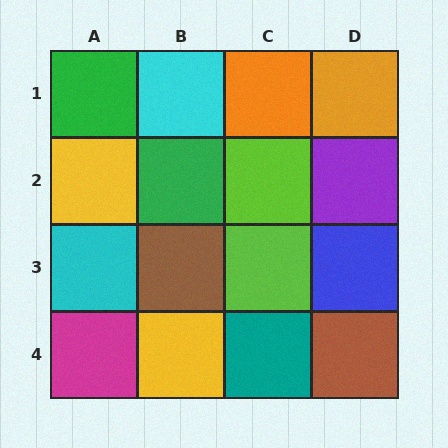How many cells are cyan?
2 cells are cyan.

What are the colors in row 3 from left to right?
Cyan, brown, lime, blue.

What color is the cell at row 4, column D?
Brown.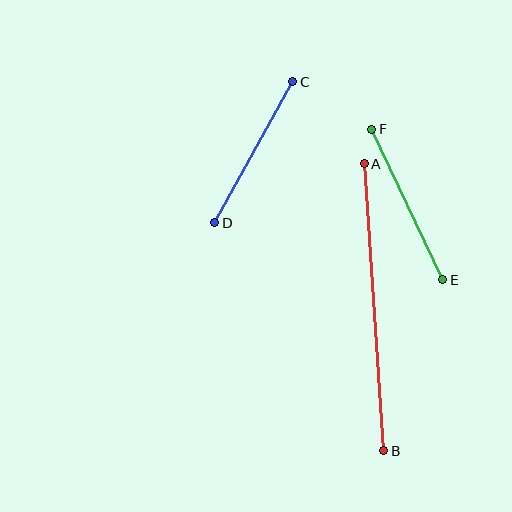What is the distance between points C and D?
The distance is approximately 161 pixels.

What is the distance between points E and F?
The distance is approximately 167 pixels.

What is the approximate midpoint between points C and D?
The midpoint is at approximately (254, 152) pixels.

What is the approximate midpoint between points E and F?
The midpoint is at approximately (407, 204) pixels.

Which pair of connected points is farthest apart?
Points A and B are farthest apart.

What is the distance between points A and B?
The distance is approximately 288 pixels.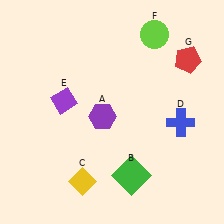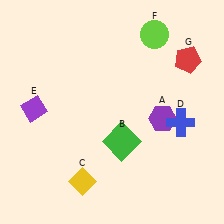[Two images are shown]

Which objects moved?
The objects that moved are: the purple hexagon (A), the green square (B), the purple diamond (E).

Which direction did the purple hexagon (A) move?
The purple hexagon (A) moved right.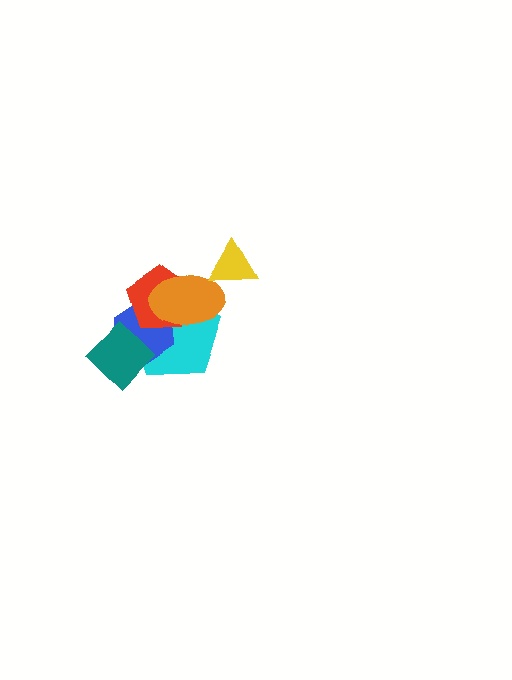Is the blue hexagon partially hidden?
Yes, it is partially covered by another shape.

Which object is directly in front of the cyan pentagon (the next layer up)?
The blue hexagon is directly in front of the cyan pentagon.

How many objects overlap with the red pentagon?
3 objects overlap with the red pentagon.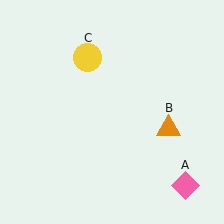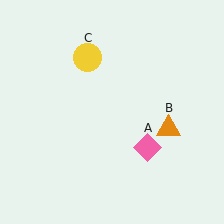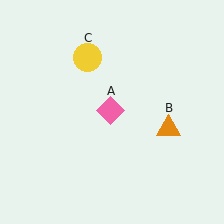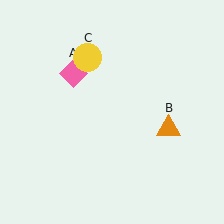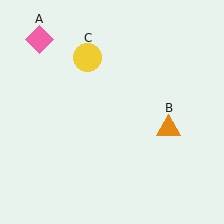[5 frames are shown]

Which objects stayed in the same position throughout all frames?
Orange triangle (object B) and yellow circle (object C) remained stationary.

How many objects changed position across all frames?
1 object changed position: pink diamond (object A).